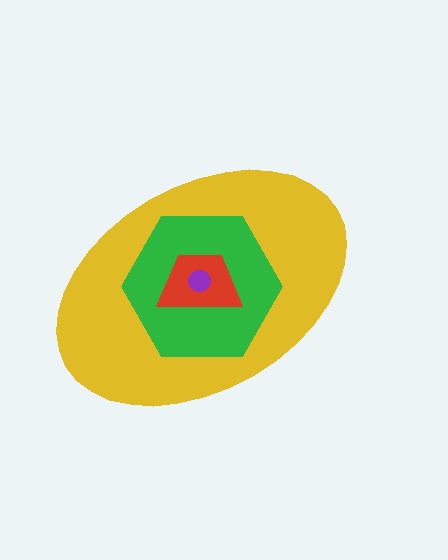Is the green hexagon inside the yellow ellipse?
Yes.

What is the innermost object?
The purple circle.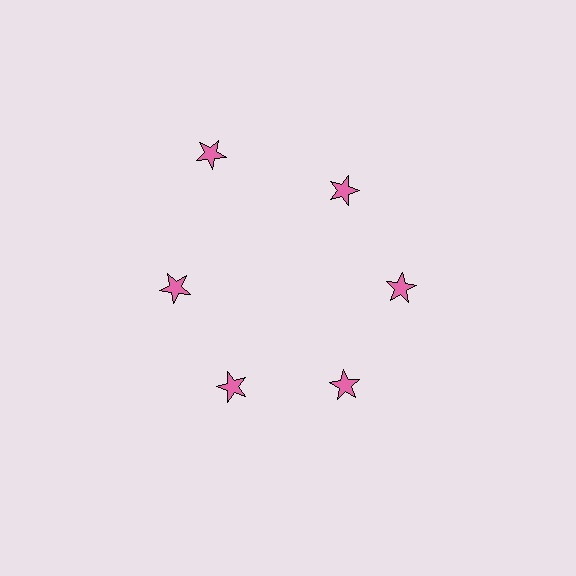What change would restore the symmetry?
The symmetry would be restored by moving it inward, back onto the ring so that all 6 stars sit at equal angles and equal distance from the center.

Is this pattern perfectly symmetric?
No. The 6 pink stars are arranged in a ring, but one element near the 11 o'clock position is pushed outward from the center, breaking the 6-fold rotational symmetry.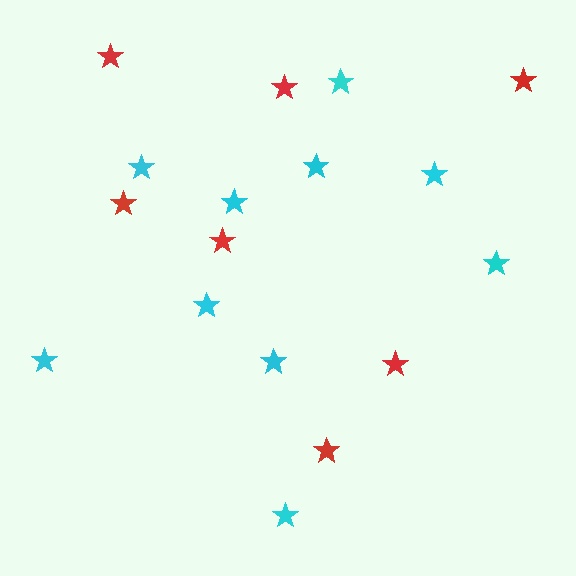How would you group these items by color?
There are 2 groups: one group of red stars (7) and one group of cyan stars (10).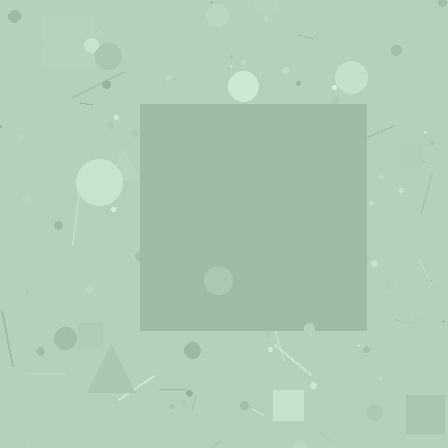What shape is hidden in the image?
A square is hidden in the image.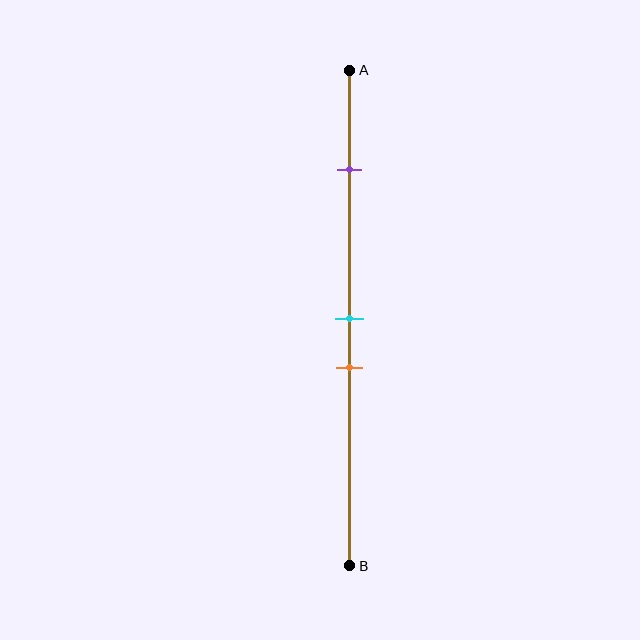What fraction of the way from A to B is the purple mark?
The purple mark is approximately 20% (0.2) of the way from A to B.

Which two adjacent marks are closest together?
The cyan and orange marks are the closest adjacent pair.